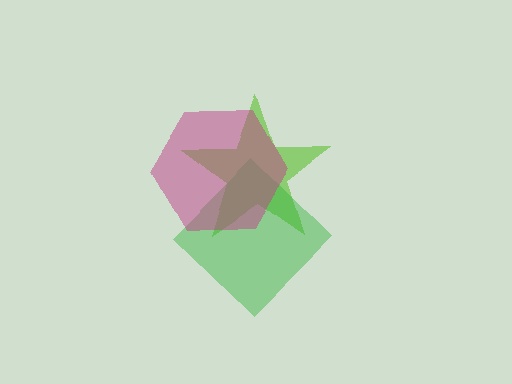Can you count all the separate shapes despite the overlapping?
Yes, there are 3 separate shapes.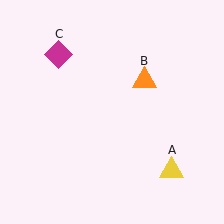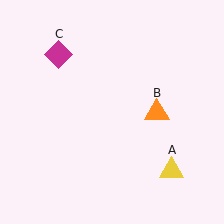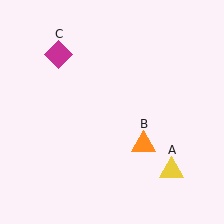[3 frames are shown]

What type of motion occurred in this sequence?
The orange triangle (object B) rotated clockwise around the center of the scene.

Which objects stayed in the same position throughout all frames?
Yellow triangle (object A) and magenta diamond (object C) remained stationary.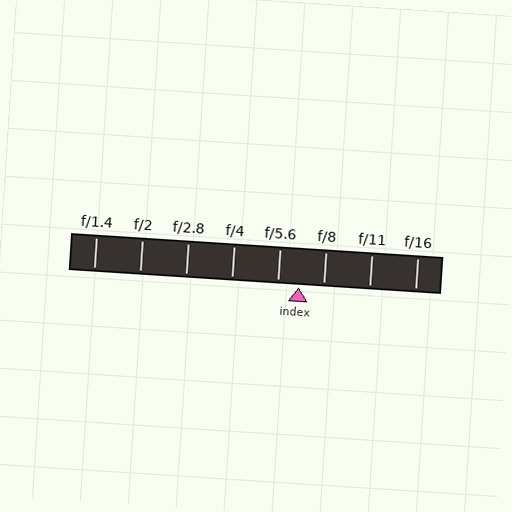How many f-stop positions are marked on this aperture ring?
There are 8 f-stop positions marked.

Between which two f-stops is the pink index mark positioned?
The index mark is between f/5.6 and f/8.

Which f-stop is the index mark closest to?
The index mark is closest to f/5.6.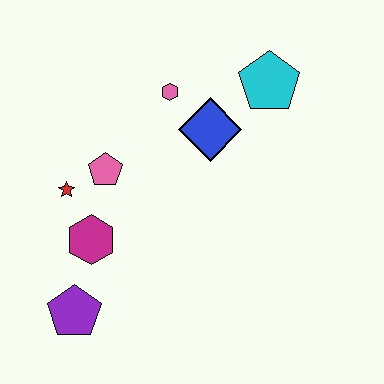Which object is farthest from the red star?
The cyan pentagon is farthest from the red star.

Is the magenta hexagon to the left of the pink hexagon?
Yes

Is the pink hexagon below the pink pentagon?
No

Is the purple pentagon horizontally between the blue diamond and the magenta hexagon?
No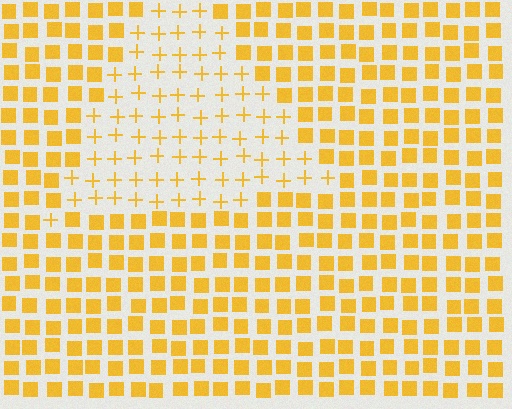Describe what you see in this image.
The image is filled with small yellow elements arranged in a uniform grid. A triangle-shaped region contains plus signs, while the surrounding area contains squares. The boundary is defined purely by the change in element shape.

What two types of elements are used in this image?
The image uses plus signs inside the triangle region and squares outside it.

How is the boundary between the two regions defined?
The boundary is defined by a change in element shape: plus signs inside vs. squares outside. All elements share the same color and spacing.